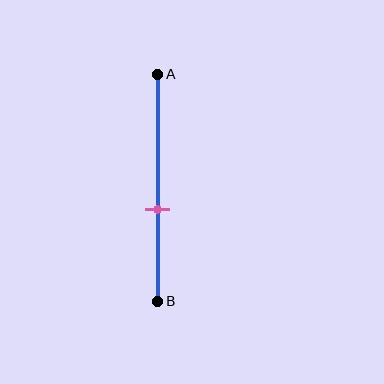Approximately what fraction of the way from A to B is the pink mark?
The pink mark is approximately 60% of the way from A to B.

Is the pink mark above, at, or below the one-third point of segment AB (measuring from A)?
The pink mark is below the one-third point of segment AB.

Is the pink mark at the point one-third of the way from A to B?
No, the mark is at about 60% from A, not at the 33% one-third point.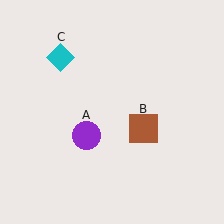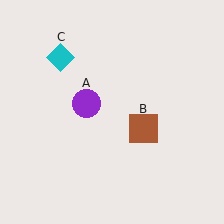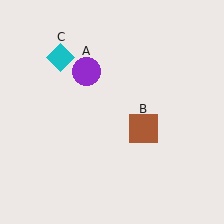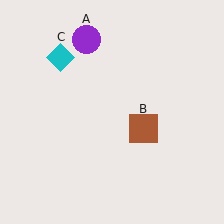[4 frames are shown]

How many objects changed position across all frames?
1 object changed position: purple circle (object A).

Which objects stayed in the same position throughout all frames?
Brown square (object B) and cyan diamond (object C) remained stationary.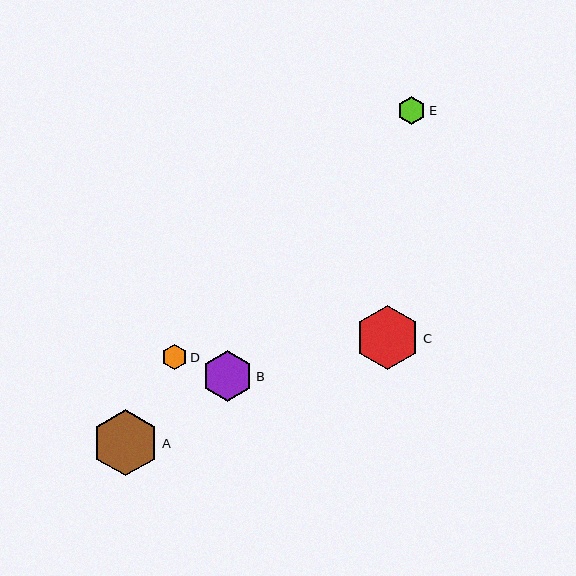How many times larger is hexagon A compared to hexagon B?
Hexagon A is approximately 1.3 times the size of hexagon B.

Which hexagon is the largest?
Hexagon A is the largest with a size of approximately 66 pixels.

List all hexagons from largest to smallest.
From largest to smallest: A, C, B, E, D.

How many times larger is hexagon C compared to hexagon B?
Hexagon C is approximately 1.3 times the size of hexagon B.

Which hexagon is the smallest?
Hexagon D is the smallest with a size of approximately 25 pixels.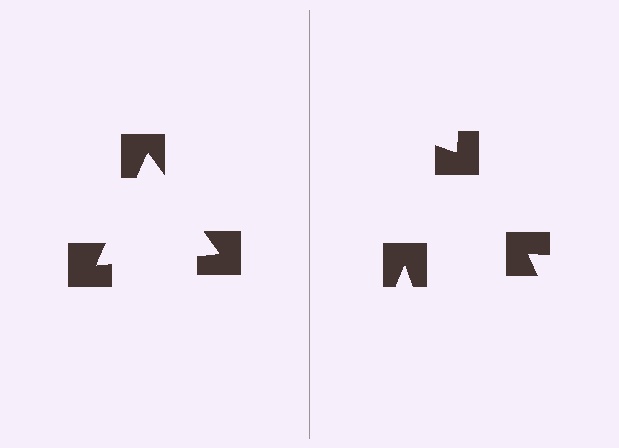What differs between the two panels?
The notched squares are positioned identically on both sides; only the wedge orientations differ. On the left they align to a triangle; on the right they are misaligned.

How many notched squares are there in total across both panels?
6 — 3 on each side.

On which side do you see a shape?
An illusory triangle appears on the left side. On the right side the wedge cuts are rotated, so no coherent shape forms.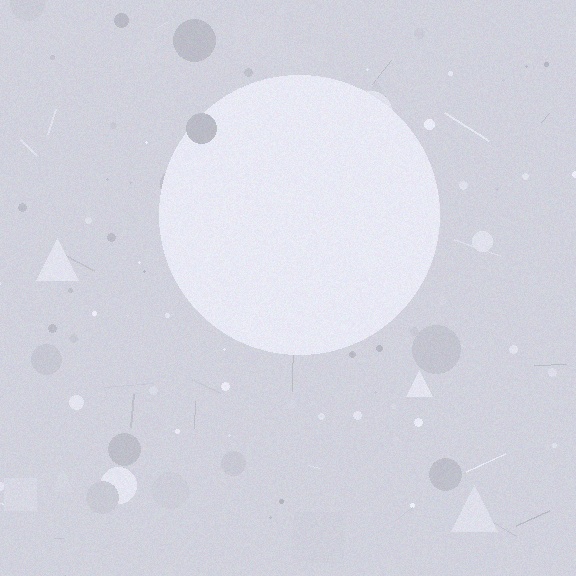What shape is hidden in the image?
A circle is hidden in the image.